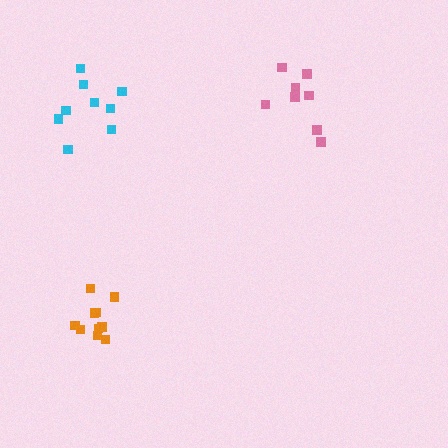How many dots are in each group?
Group 1: 9 dots, Group 2: 8 dots, Group 3: 10 dots (27 total).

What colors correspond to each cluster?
The clusters are colored: cyan, pink, orange.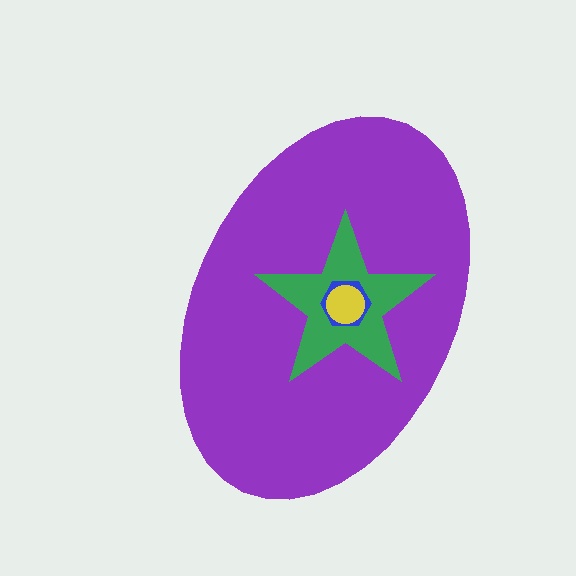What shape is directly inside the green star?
The blue hexagon.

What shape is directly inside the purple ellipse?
The green star.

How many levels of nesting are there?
4.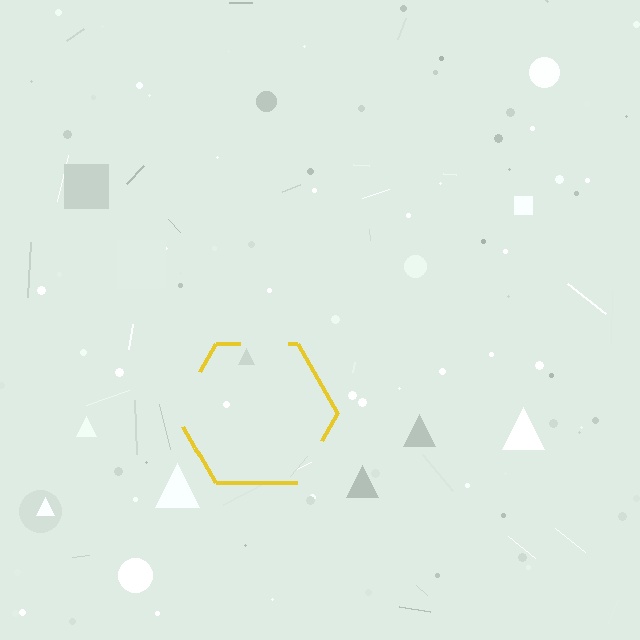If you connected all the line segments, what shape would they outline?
They would outline a hexagon.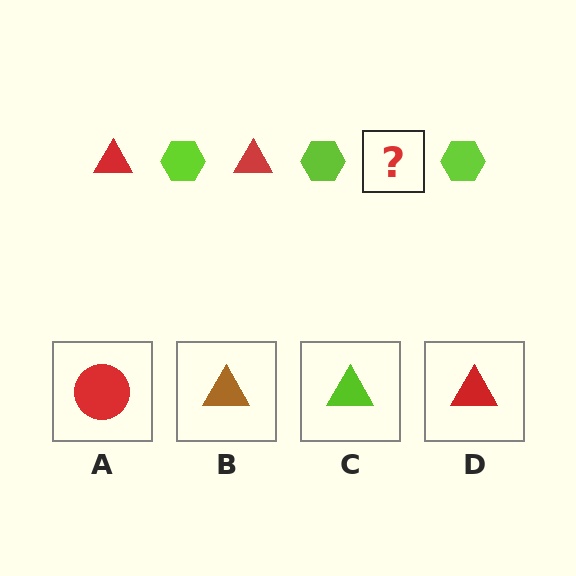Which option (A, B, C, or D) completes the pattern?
D.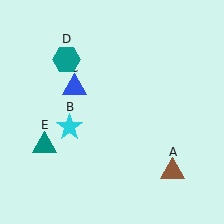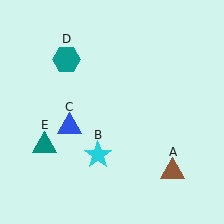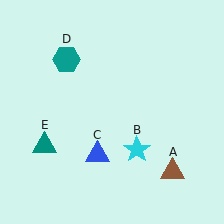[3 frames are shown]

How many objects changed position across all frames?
2 objects changed position: cyan star (object B), blue triangle (object C).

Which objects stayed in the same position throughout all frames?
Brown triangle (object A) and teal hexagon (object D) and teal triangle (object E) remained stationary.